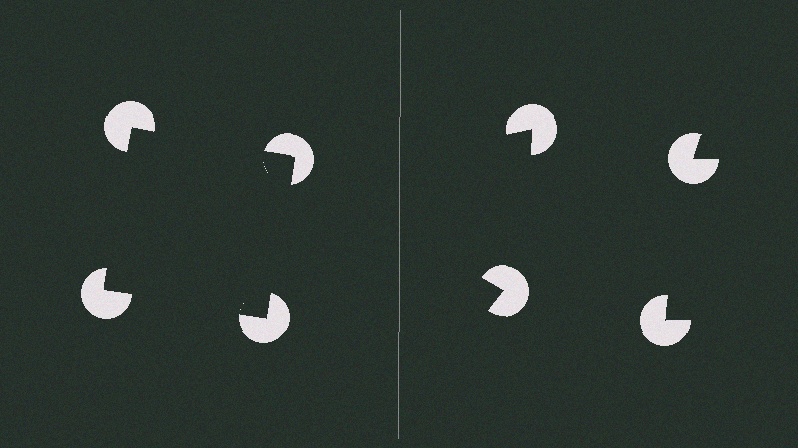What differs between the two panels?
The pac-man discs are positioned identically on both sides; only the wedge orientations differ. On the left they align to a square; on the right they are misaligned.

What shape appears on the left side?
An illusory square.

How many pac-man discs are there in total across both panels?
8 — 4 on each side.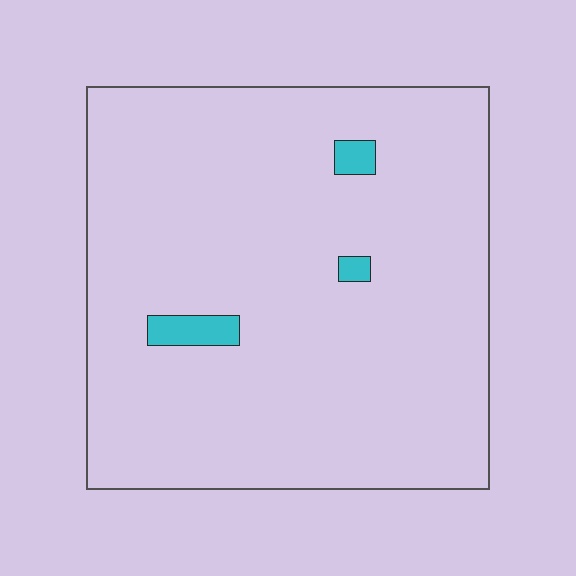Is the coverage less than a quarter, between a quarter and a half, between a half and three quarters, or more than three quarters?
Less than a quarter.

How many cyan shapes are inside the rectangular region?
3.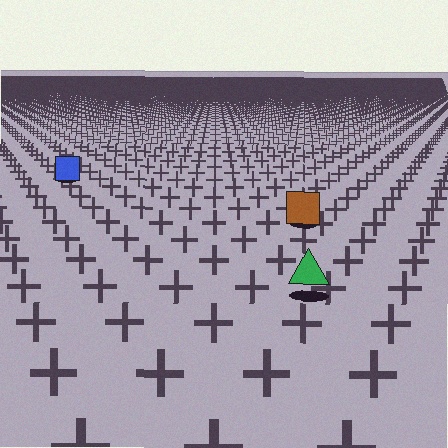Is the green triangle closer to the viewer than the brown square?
Yes. The green triangle is closer — you can tell from the texture gradient: the ground texture is coarser near it.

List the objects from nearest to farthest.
From nearest to farthest: the green triangle, the brown square, the blue square.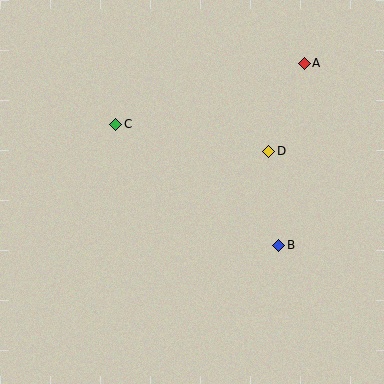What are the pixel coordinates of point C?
Point C is at (116, 124).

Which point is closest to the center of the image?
Point D at (269, 151) is closest to the center.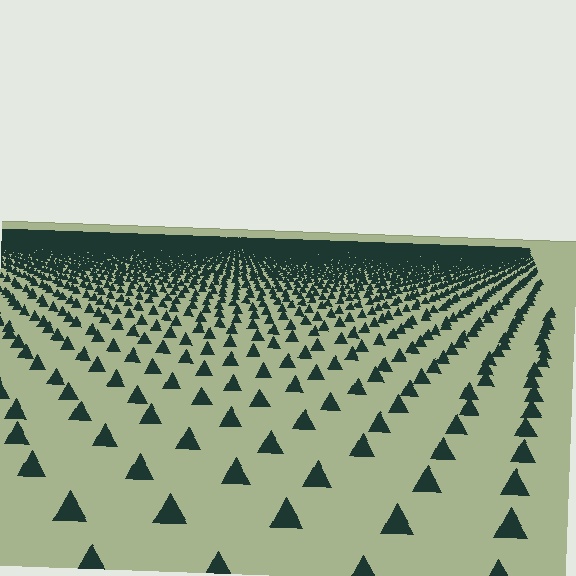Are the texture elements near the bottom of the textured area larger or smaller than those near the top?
Larger. Near the bottom, elements are closer to the viewer and appear at a bigger on-screen size.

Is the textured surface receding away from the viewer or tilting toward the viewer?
The surface is receding away from the viewer. Texture elements get smaller and denser toward the top.